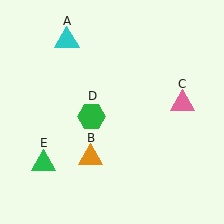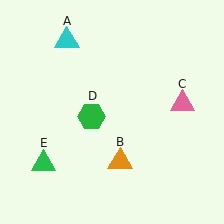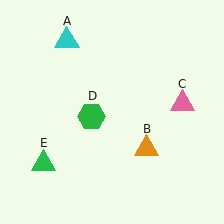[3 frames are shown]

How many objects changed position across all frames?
1 object changed position: orange triangle (object B).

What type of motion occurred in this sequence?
The orange triangle (object B) rotated counterclockwise around the center of the scene.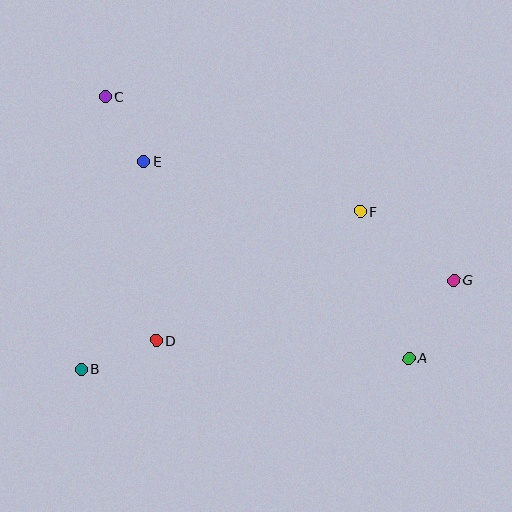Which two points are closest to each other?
Points C and E are closest to each other.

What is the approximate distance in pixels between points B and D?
The distance between B and D is approximately 80 pixels.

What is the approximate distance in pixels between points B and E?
The distance between B and E is approximately 217 pixels.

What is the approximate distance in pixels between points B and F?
The distance between B and F is approximately 321 pixels.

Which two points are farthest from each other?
Points A and C are farthest from each other.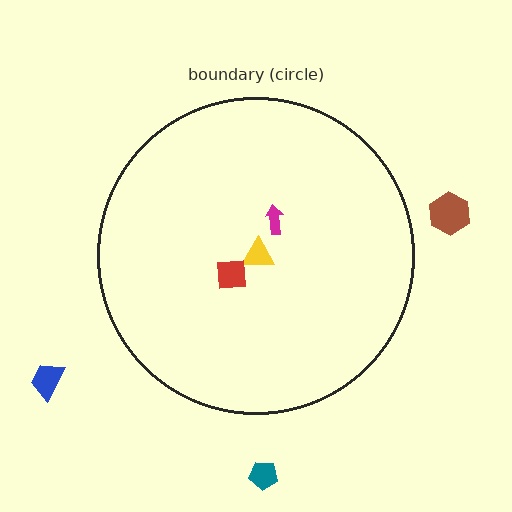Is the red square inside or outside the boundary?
Inside.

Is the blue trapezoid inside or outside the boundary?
Outside.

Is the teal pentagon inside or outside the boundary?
Outside.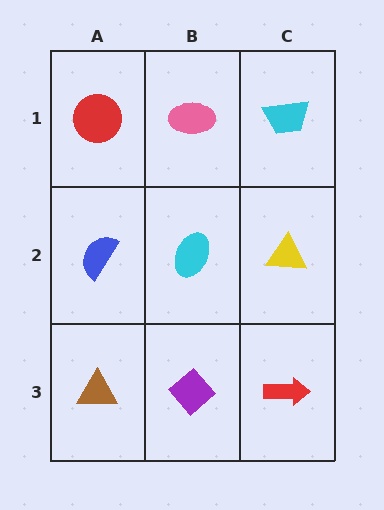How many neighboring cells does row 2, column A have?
3.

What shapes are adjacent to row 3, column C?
A yellow triangle (row 2, column C), a purple diamond (row 3, column B).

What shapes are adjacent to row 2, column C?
A cyan trapezoid (row 1, column C), a red arrow (row 3, column C), a cyan ellipse (row 2, column B).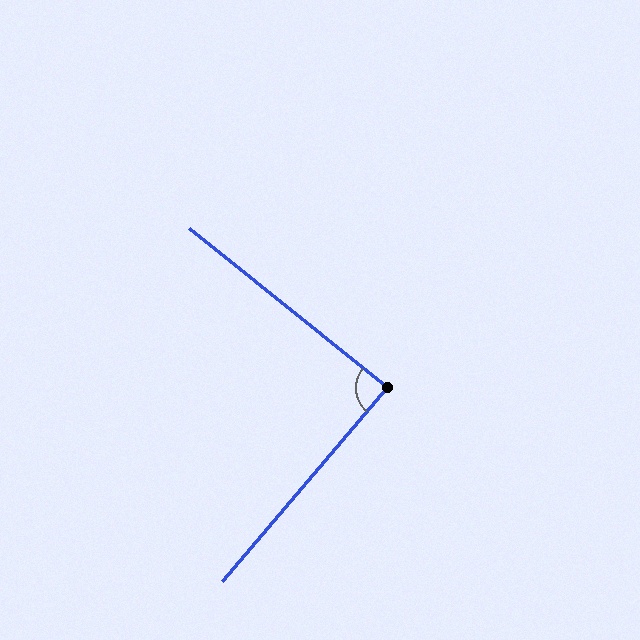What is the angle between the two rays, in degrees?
Approximately 88 degrees.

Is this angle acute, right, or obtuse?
It is approximately a right angle.